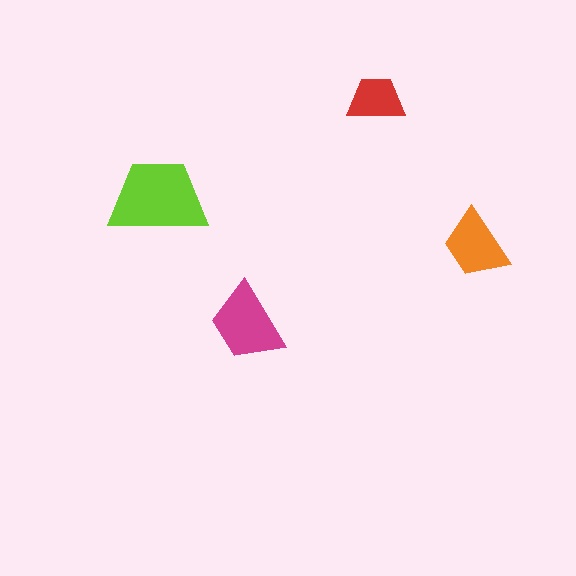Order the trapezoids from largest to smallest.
the lime one, the magenta one, the orange one, the red one.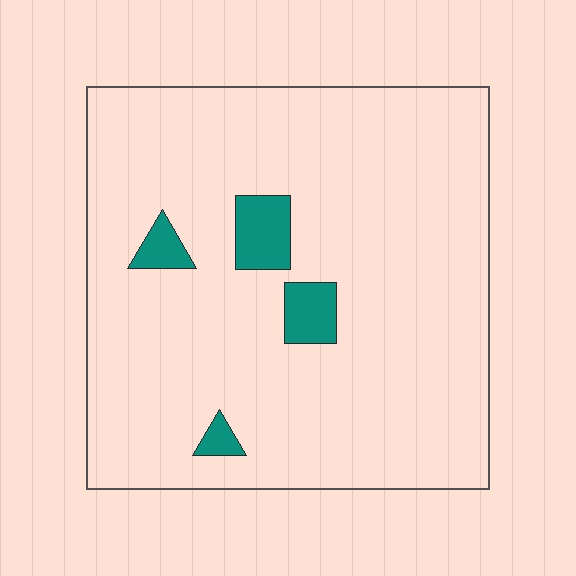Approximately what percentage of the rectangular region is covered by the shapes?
Approximately 5%.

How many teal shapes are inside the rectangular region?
4.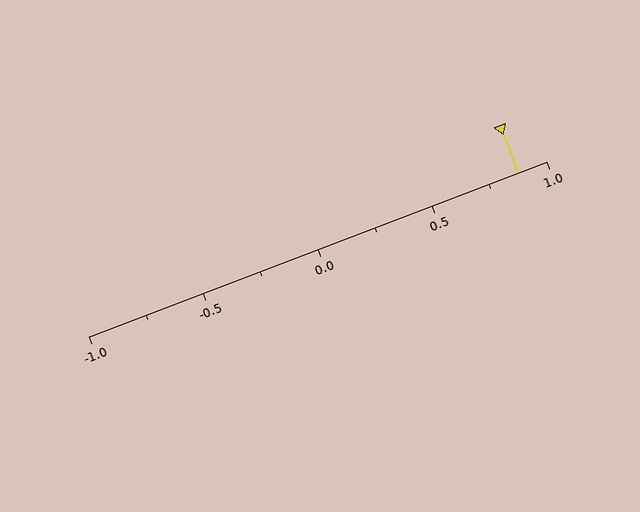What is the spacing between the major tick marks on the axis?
The major ticks are spaced 0.5 apart.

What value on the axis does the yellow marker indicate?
The marker indicates approximately 0.88.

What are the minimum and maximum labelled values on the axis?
The axis runs from -1.0 to 1.0.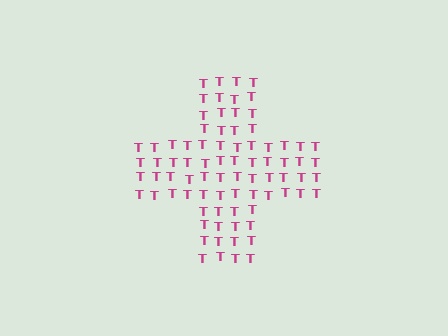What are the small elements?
The small elements are letter T's.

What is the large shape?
The large shape is a cross.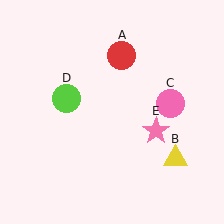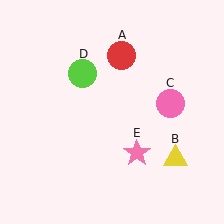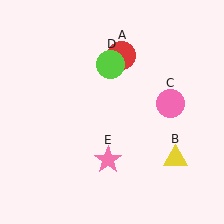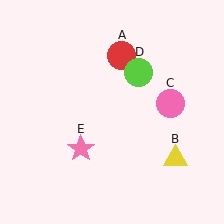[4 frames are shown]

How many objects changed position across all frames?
2 objects changed position: lime circle (object D), pink star (object E).